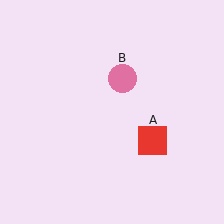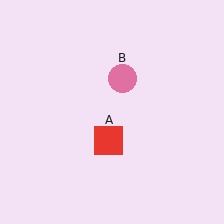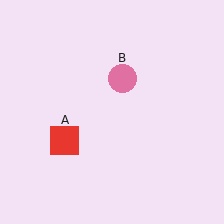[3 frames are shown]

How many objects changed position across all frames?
1 object changed position: red square (object A).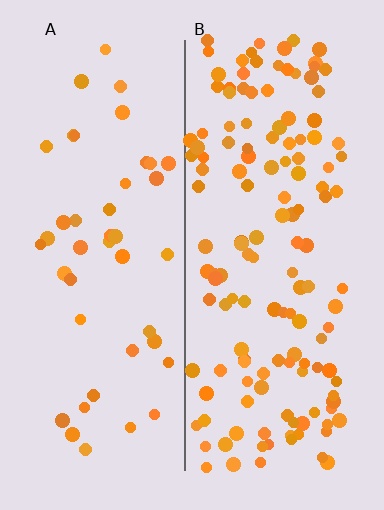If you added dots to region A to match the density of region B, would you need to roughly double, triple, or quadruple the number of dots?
Approximately triple.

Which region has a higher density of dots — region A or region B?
B (the right).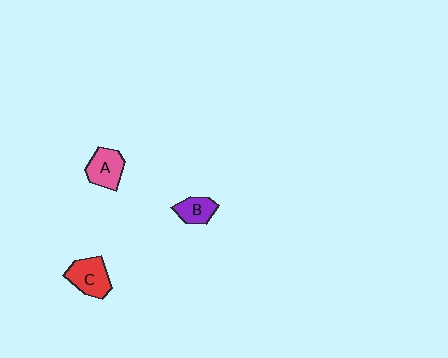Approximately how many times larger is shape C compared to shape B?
Approximately 1.5 times.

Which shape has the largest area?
Shape C (red).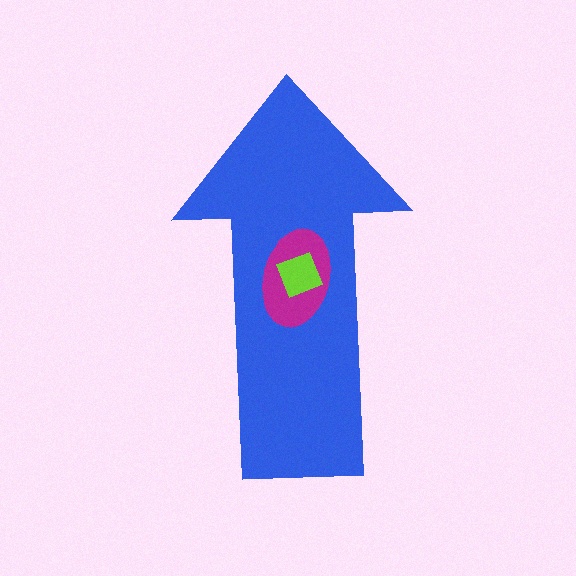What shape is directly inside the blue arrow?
The magenta ellipse.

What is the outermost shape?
The blue arrow.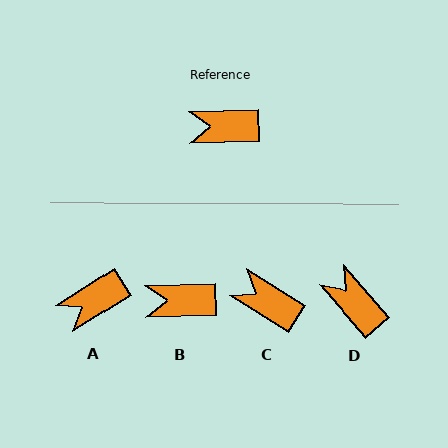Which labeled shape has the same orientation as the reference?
B.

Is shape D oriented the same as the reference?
No, it is off by about 50 degrees.